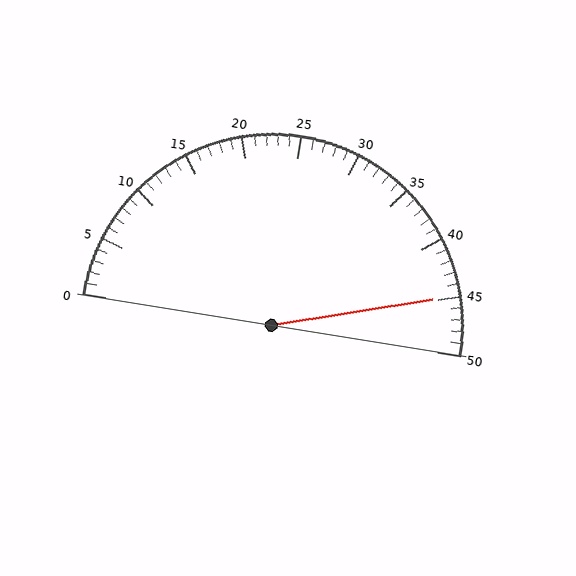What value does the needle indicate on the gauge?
The needle indicates approximately 45.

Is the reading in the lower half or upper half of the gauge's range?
The reading is in the upper half of the range (0 to 50).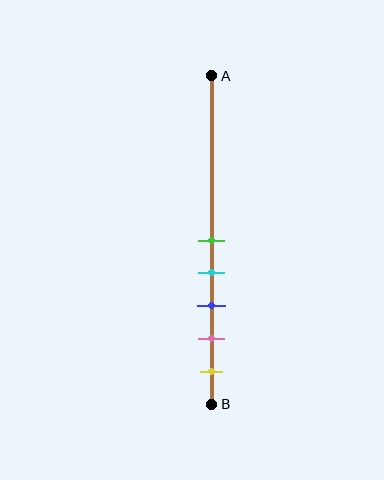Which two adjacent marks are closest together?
The green and cyan marks are the closest adjacent pair.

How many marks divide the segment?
There are 5 marks dividing the segment.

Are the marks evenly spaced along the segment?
Yes, the marks are approximately evenly spaced.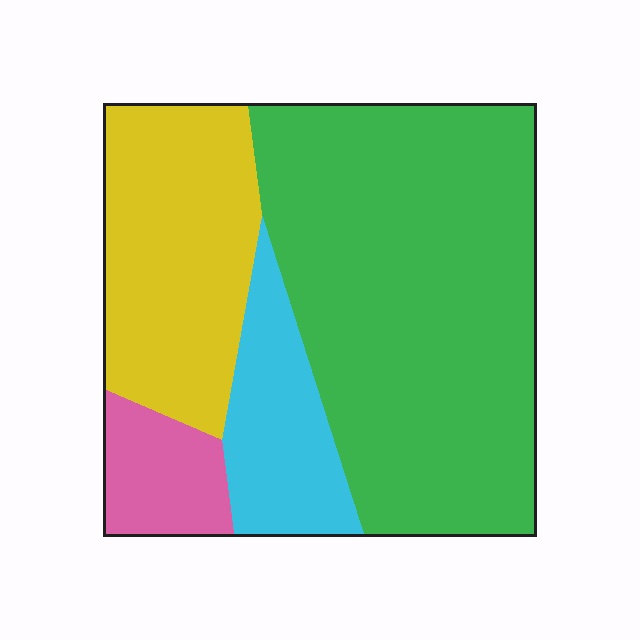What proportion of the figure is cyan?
Cyan takes up about one eighth (1/8) of the figure.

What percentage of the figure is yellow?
Yellow takes up between a sixth and a third of the figure.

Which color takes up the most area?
Green, at roughly 55%.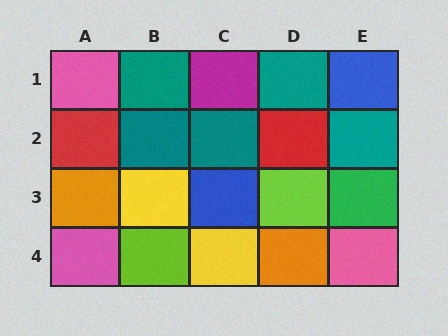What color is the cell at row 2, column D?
Red.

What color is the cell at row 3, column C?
Blue.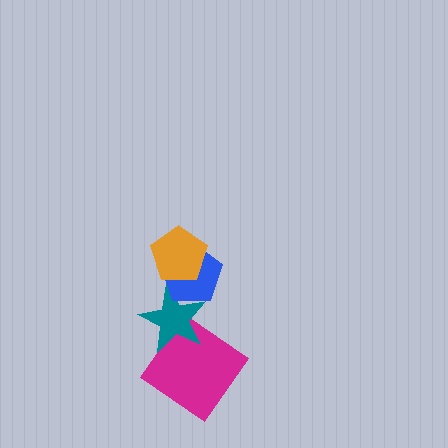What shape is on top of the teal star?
The blue pentagon is on top of the teal star.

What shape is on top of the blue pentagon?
The orange pentagon is on top of the blue pentagon.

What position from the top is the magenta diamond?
The magenta diamond is 4th from the top.